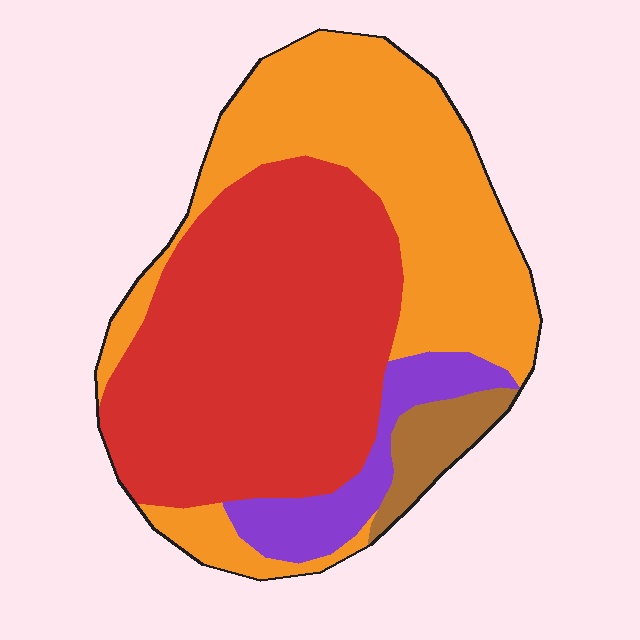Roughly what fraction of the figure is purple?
Purple takes up about one tenth (1/10) of the figure.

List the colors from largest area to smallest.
From largest to smallest: red, orange, purple, brown.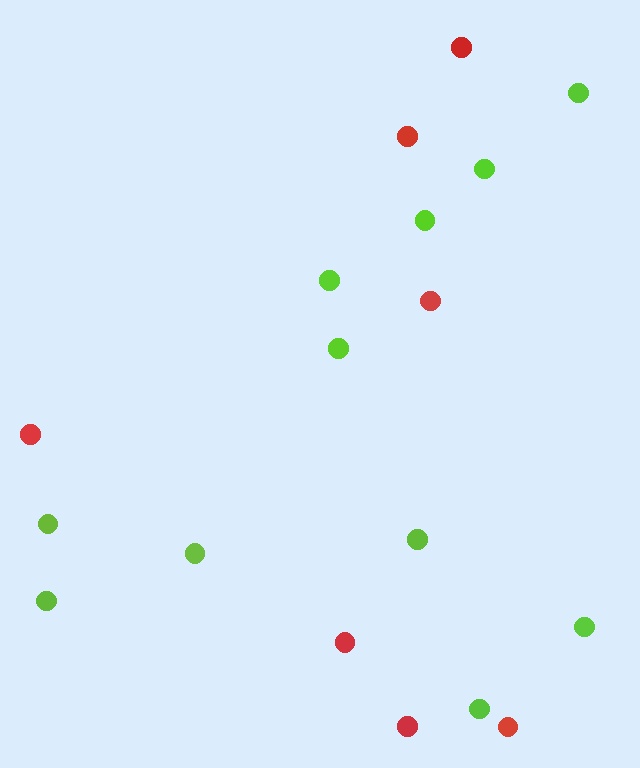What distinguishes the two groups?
There are 2 groups: one group of red circles (7) and one group of lime circles (11).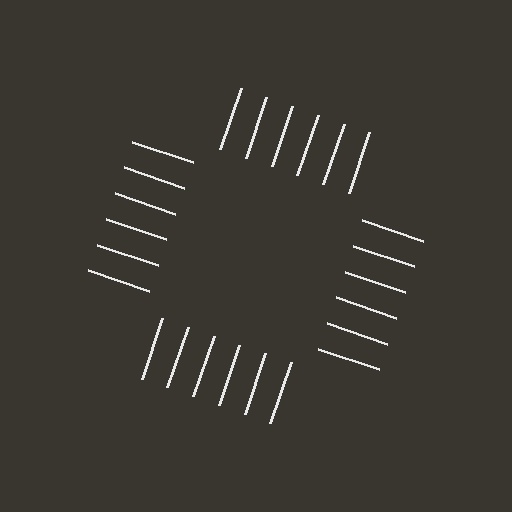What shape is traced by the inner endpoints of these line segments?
An illusory square — the line segments terminate on its edges but no continuous stroke is drawn.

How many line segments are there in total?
24 — 6 along each of the 4 edges.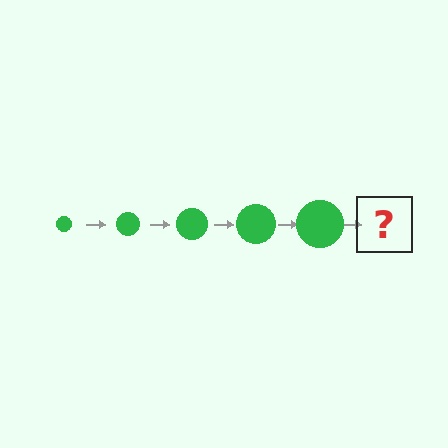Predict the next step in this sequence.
The next step is a green circle, larger than the previous one.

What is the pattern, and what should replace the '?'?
The pattern is that the circle gets progressively larger each step. The '?' should be a green circle, larger than the previous one.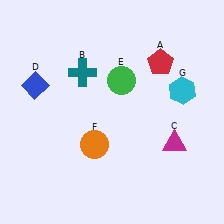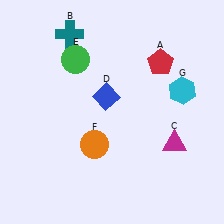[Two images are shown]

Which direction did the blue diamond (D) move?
The blue diamond (D) moved right.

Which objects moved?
The objects that moved are: the teal cross (B), the blue diamond (D), the green circle (E).